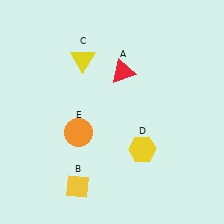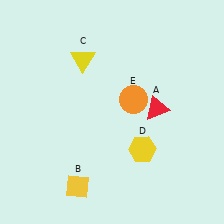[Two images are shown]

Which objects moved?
The objects that moved are: the red triangle (A), the orange circle (E).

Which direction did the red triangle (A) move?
The red triangle (A) moved down.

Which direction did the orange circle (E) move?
The orange circle (E) moved right.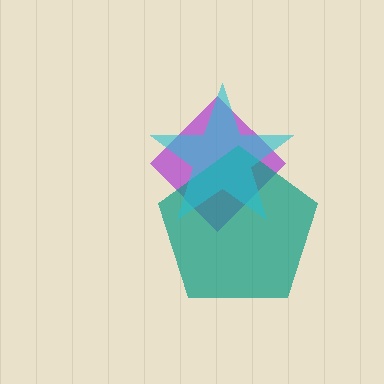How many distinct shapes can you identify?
There are 3 distinct shapes: a purple diamond, a teal pentagon, a cyan star.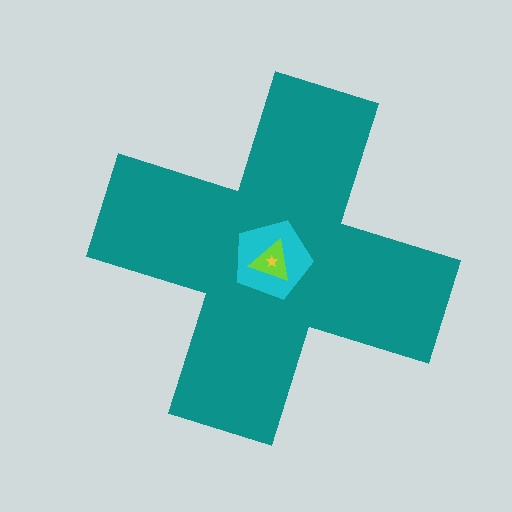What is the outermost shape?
The teal cross.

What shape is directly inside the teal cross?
The cyan pentagon.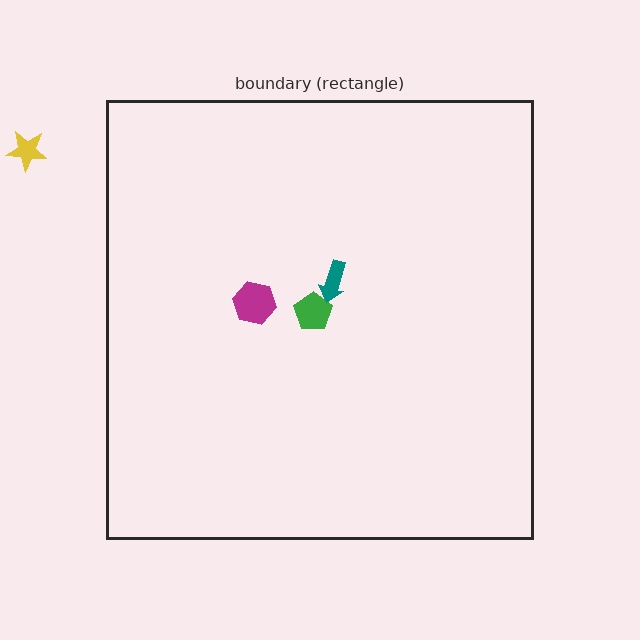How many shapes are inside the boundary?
3 inside, 1 outside.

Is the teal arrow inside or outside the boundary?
Inside.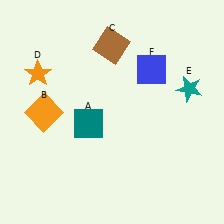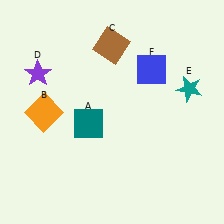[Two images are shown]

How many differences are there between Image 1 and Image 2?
There is 1 difference between the two images.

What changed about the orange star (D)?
In Image 1, D is orange. In Image 2, it changed to purple.